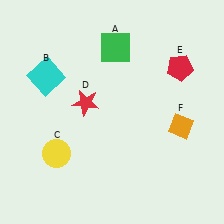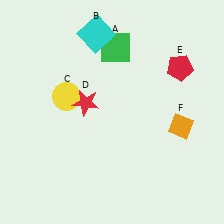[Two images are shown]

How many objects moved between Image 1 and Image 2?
2 objects moved between the two images.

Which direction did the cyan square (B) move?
The cyan square (B) moved right.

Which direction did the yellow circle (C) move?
The yellow circle (C) moved up.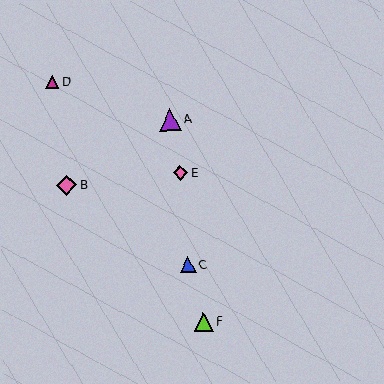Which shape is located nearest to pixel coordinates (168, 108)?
The purple triangle (labeled A) at (170, 120) is nearest to that location.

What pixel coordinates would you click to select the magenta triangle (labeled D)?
Click at (52, 82) to select the magenta triangle D.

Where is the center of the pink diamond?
The center of the pink diamond is at (67, 185).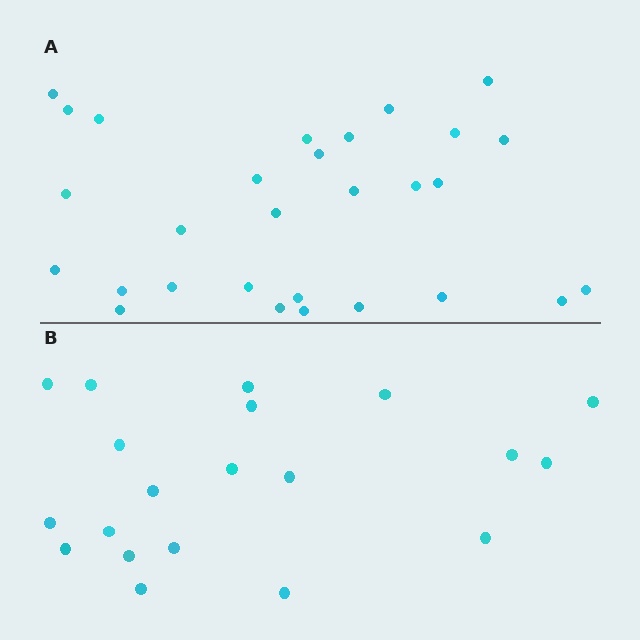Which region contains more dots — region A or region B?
Region A (the top region) has more dots.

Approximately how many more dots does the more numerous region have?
Region A has roughly 8 or so more dots than region B.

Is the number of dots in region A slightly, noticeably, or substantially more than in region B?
Region A has substantially more. The ratio is roughly 1.4 to 1.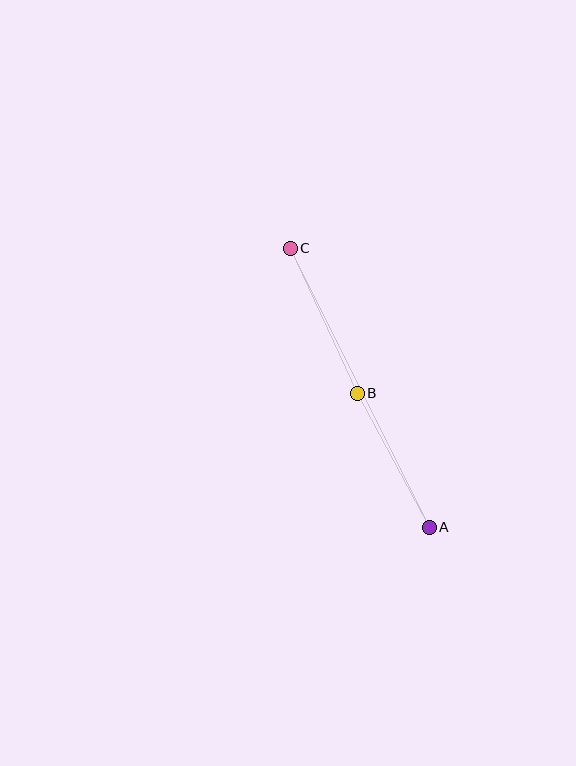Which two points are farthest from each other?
Points A and C are farthest from each other.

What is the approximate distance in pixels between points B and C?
The distance between B and C is approximately 160 pixels.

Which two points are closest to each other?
Points A and B are closest to each other.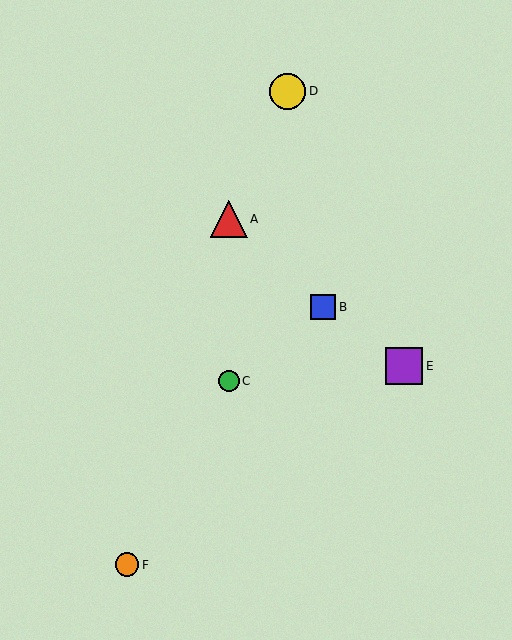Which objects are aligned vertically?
Objects A, C are aligned vertically.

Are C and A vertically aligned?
Yes, both are at x≈229.